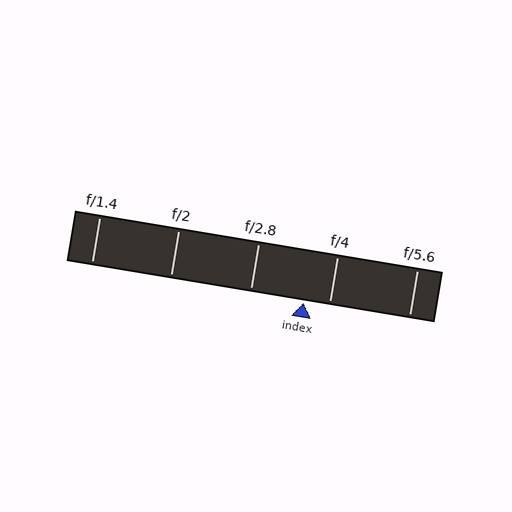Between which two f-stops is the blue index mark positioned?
The index mark is between f/2.8 and f/4.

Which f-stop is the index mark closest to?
The index mark is closest to f/4.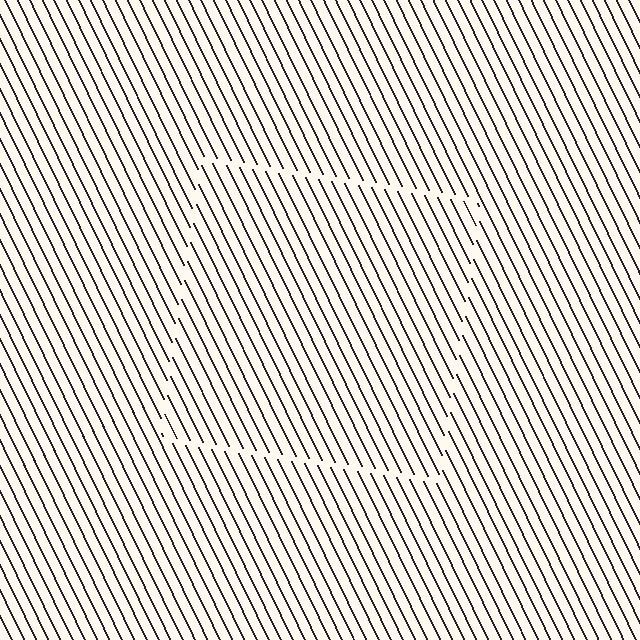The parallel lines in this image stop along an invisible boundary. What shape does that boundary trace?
An illusory square. The interior of the shape contains the same grating, shifted by half a period — the contour is defined by the phase discontinuity where line-ends from the inner and outer gratings abut.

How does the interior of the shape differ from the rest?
The interior of the shape contains the same grating, shifted by half a period — the contour is defined by the phase discontinuity where line-ends from the inner and outer gratings abut.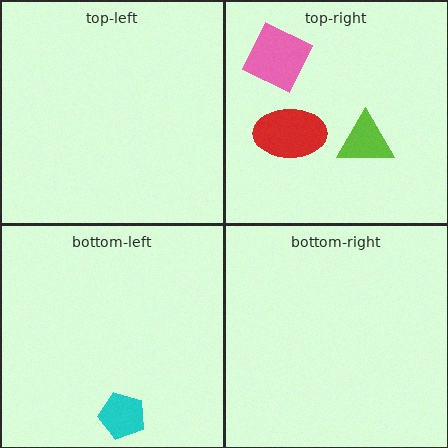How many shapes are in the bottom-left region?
1.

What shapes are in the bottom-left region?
The cyan pentagon.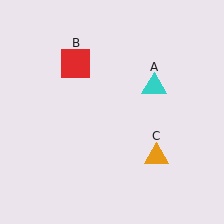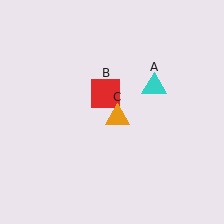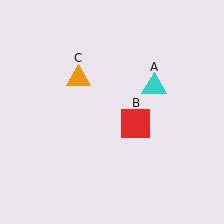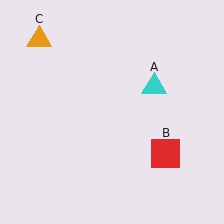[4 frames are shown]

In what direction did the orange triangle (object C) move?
The orange triangle (object C) moved up and to the left.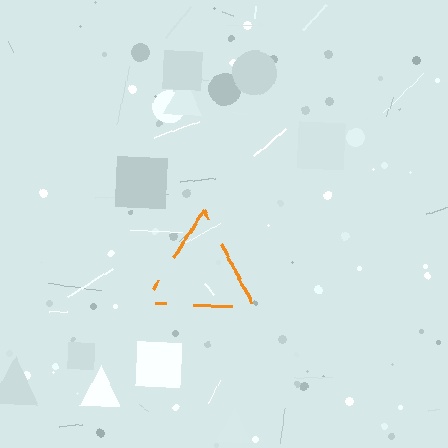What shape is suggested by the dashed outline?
The dashed outline suggests a triangle.